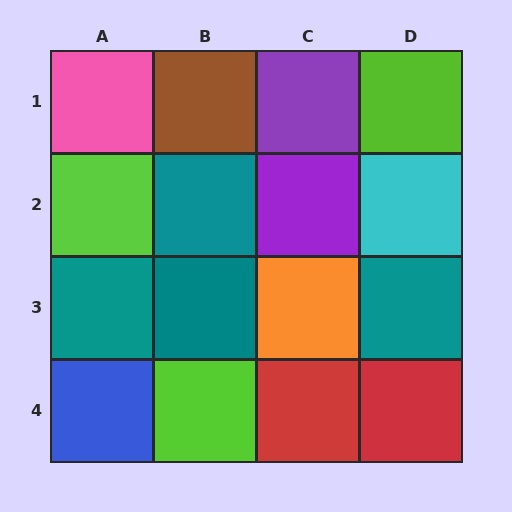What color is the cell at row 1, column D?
Lime.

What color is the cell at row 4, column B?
Lime.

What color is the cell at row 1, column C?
Purple.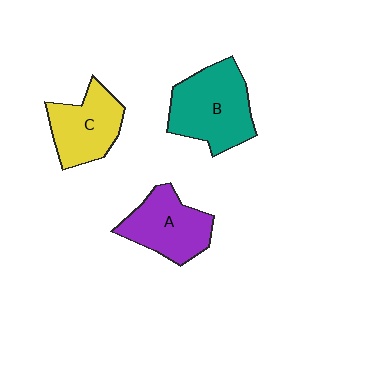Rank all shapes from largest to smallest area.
From largest to smallest: B (teal), A (purple), C (yellow).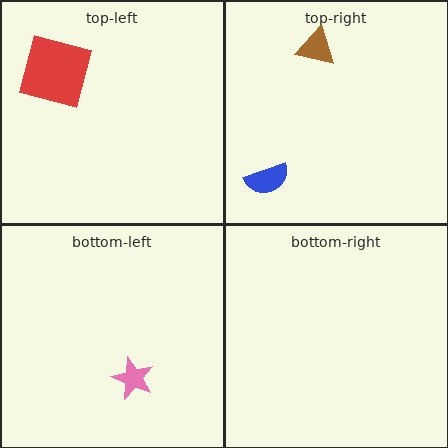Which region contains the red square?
The top-left region.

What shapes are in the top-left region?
The red square.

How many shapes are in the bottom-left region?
1.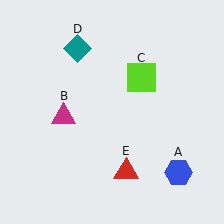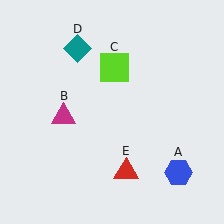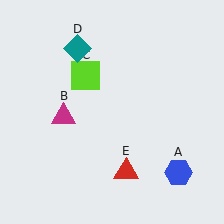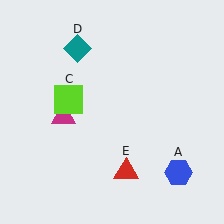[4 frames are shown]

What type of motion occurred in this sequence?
The lime square (object C) rotated counterclockwise around the center of the scene.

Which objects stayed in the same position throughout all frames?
Blue hexagon (object A) and magenta triangle (object B) and teal diamond (object D) and red triangle (object E) remained stationary.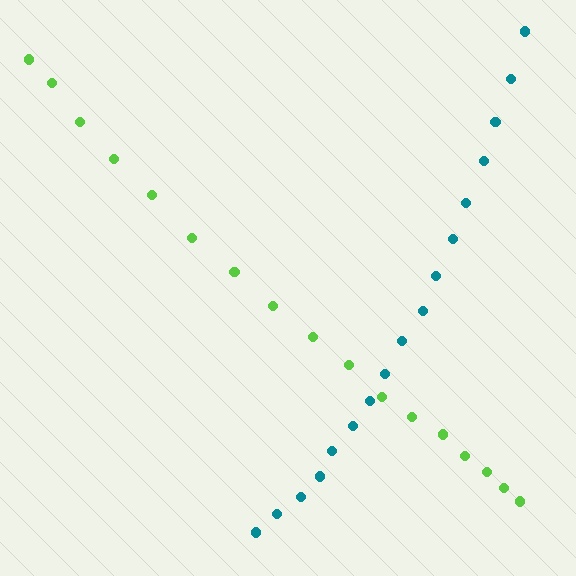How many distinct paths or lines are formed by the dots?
There are 2 distinct paths.